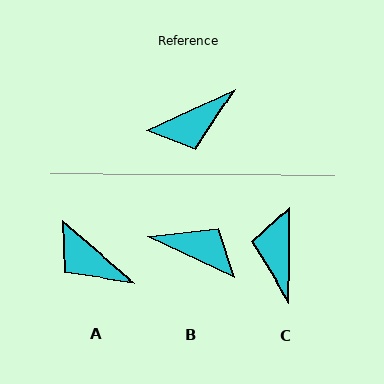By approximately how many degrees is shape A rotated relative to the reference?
Approximately 65 degrees clockwise.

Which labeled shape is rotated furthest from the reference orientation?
B, about 129 degrees away.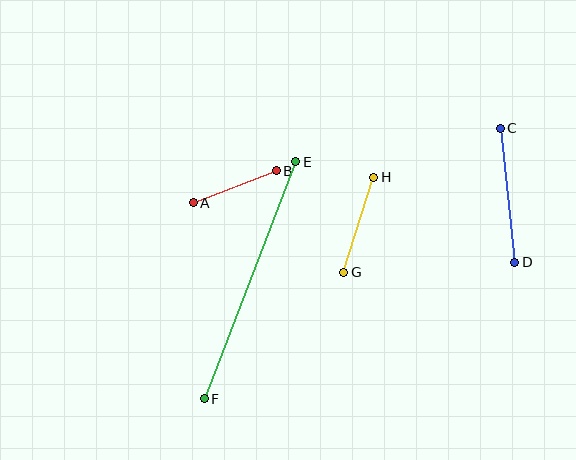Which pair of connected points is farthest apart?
Points E and F are farthest apart.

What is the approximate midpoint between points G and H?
The midpoint is at approximately (359, 225) pixels.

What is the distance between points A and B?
The distance is approximately 89 pixels.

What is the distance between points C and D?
The distance is approximately 135 pixels.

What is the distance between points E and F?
The distance is approximately 254 pixels.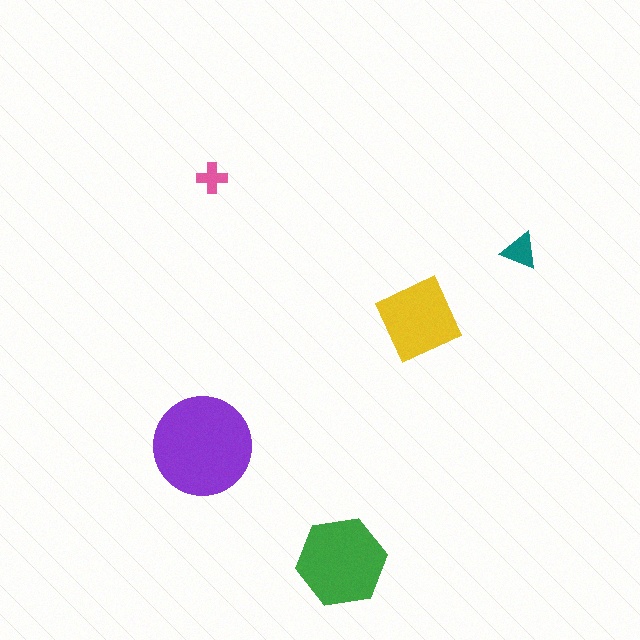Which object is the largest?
The purple circle.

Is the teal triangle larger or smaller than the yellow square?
Smaller.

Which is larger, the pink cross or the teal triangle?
The teal triangle.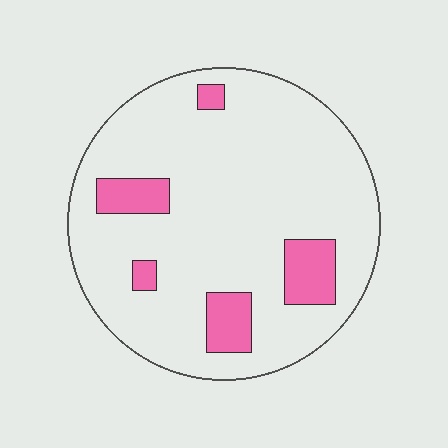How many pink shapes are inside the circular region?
5.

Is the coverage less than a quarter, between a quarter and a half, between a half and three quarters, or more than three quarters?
Less than a quarter.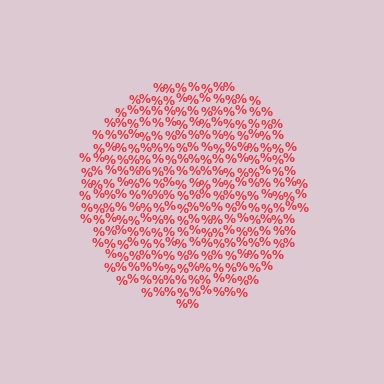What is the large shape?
The large shape is a circle.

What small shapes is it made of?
It is made of small percent signs.